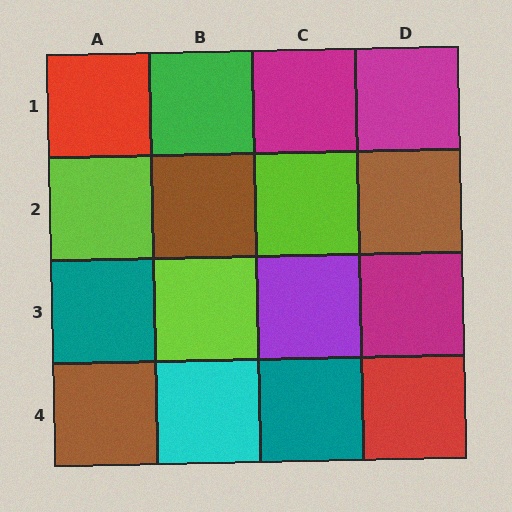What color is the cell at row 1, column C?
Magenta.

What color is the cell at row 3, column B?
Lime.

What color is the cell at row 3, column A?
Teal.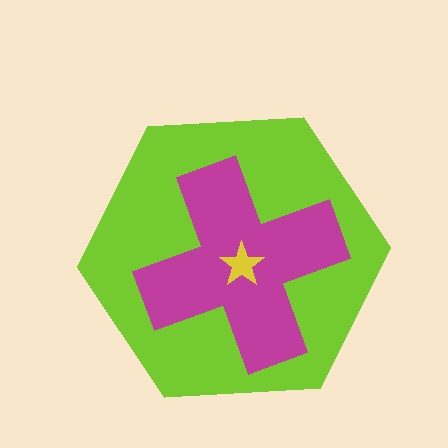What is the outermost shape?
The lime hexagon.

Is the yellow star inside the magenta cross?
Yes.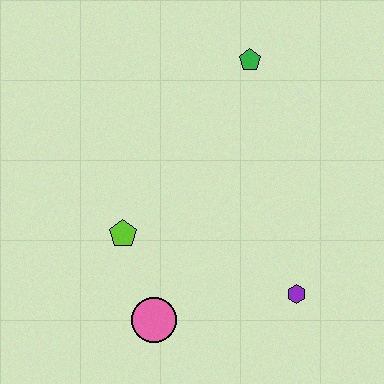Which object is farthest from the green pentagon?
The pink circle is farthest from the green pentagon.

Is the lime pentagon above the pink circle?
Yes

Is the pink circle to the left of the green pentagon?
Yes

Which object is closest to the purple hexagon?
The pink circle is closest to the purple hexagon.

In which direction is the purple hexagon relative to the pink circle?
The purple hexagon is to the right of the pink circle.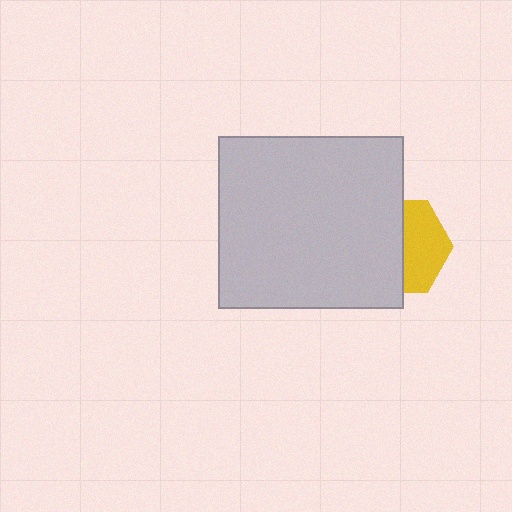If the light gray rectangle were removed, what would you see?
You would see the complete yellow hexagon.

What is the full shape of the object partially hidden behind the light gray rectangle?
The partially hidden object is a yellow hexagon.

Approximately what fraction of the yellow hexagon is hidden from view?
Roughly 53% of the yellow hexagon is hidden behind the light gray rectangle.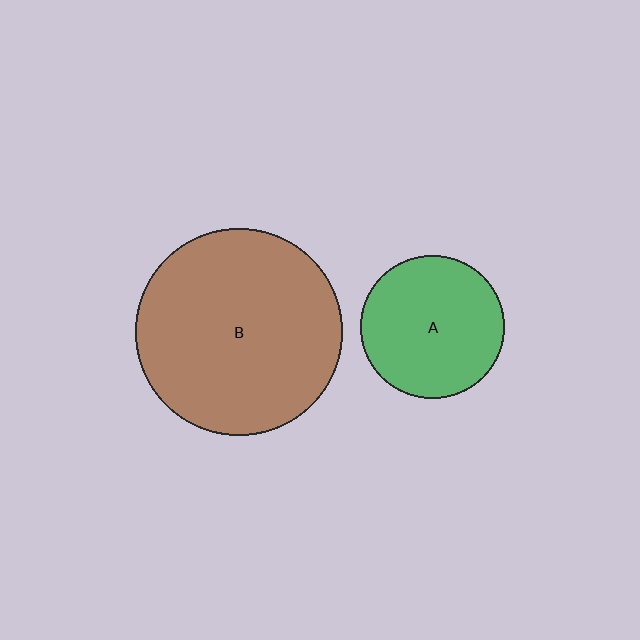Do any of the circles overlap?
No, none of the circles overlap.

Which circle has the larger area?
Circle B (brown).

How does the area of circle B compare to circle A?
Approximately 2.1 times.